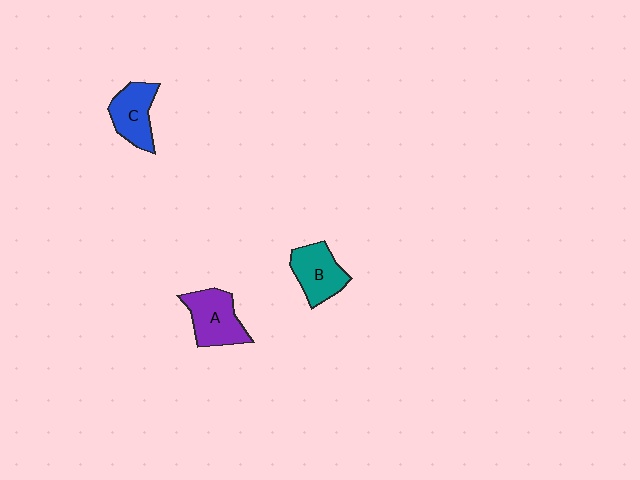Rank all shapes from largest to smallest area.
From largest to smallest: A (purple), B (teal), C (blue).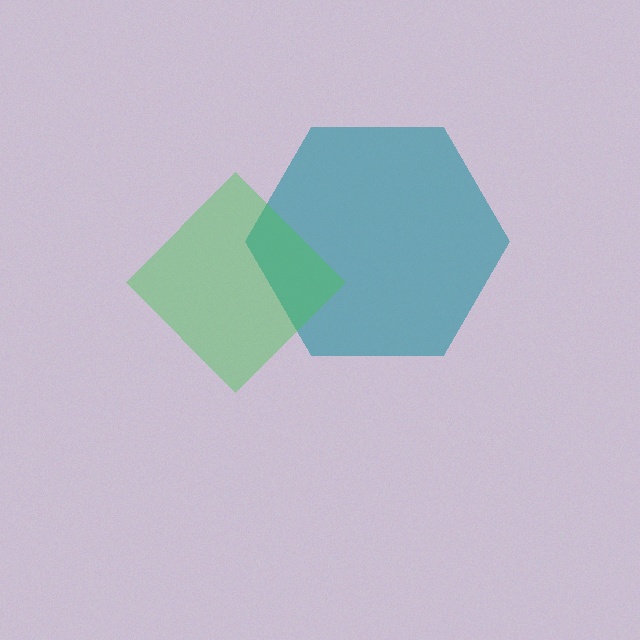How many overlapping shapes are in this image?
There are 2 overlapping shapes in the image.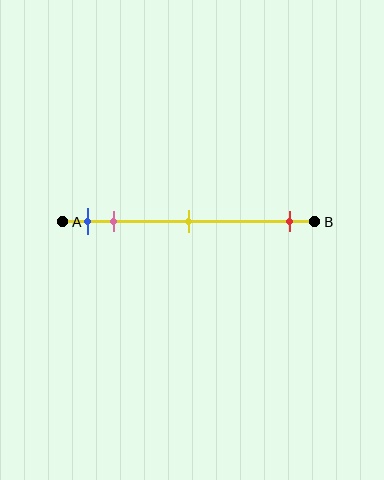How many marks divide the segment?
There are 4 marks dividing the segment.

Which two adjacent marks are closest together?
The blue and pink marks are the closest adjacent pair.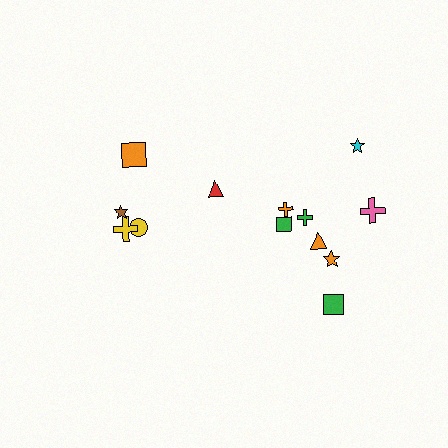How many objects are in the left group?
There are 5 objects.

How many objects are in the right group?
There are 8 objects.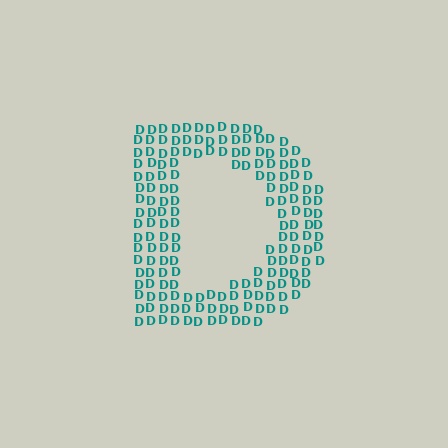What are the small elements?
The small elements are letter D's.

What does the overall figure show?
The overall figure shows the letter D.